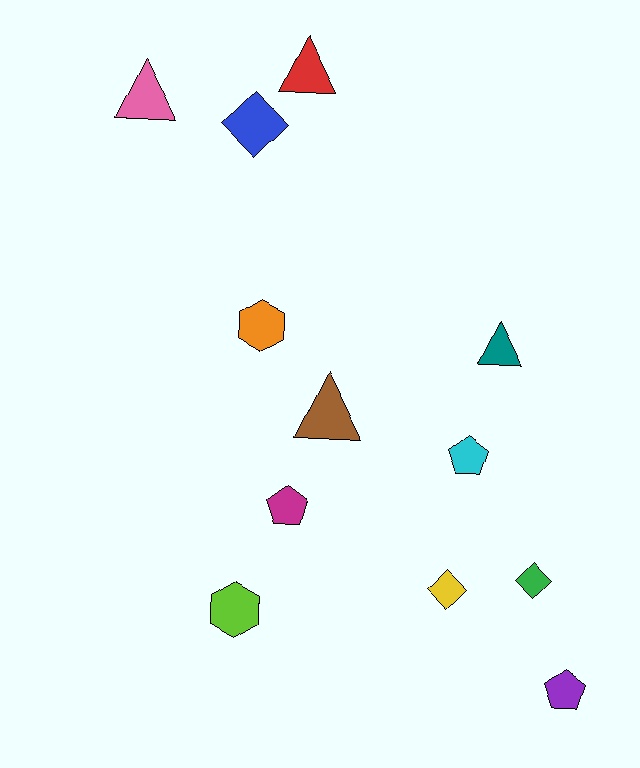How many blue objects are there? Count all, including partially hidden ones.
There is 1 blue object.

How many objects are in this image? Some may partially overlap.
There are 12 objects.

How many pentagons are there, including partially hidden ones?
There are 3 pentagons.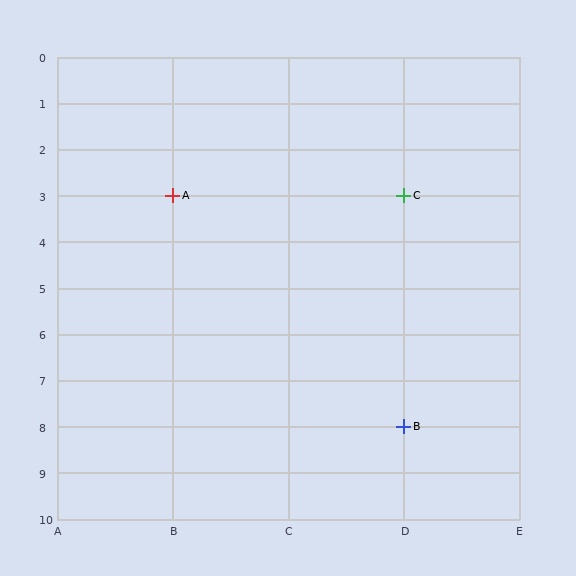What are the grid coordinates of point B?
Point B is at grid coordinates (D, 8).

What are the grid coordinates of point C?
Point C is at grid coordinates (D, 3).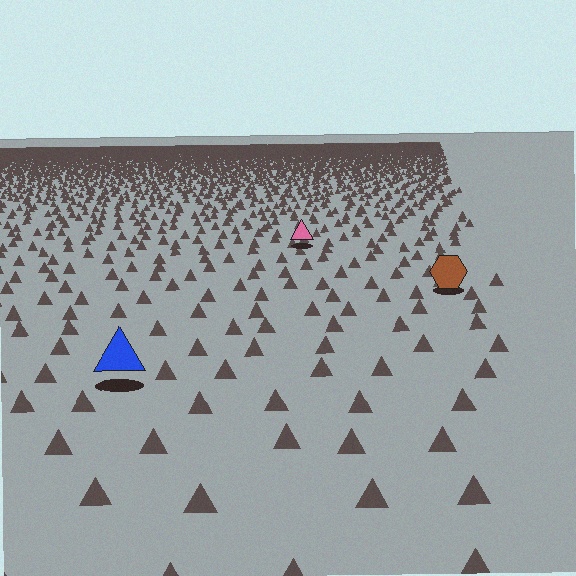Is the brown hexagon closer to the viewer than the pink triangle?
Yes. The brown hexagon is closer — you can tell from the texture gradient: the ground texture is coarser near it.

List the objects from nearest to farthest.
From nearest to farthest: the blue triangle, the brown hexagon, the pink triangle.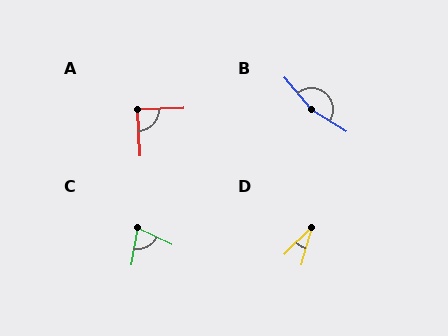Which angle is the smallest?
D, at approximately 29 degrees.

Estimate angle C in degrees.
Approximately 74 degrees.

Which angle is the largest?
B, at approximately 162 degrees.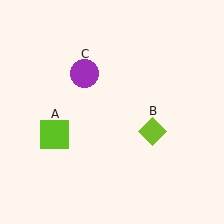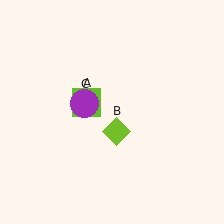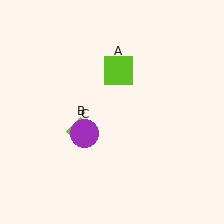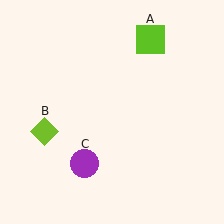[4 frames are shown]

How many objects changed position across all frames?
3 objects changed position: lime square (object A), lime diamond (object B), purple circle (object C).